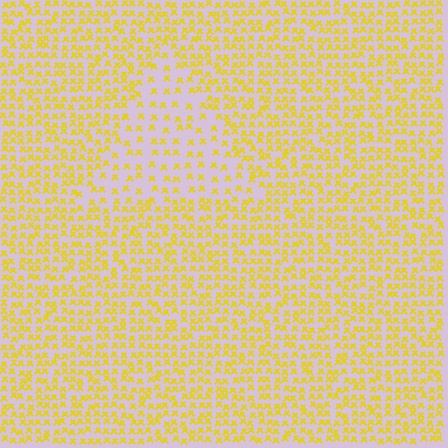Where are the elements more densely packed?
The elements are more densely packed outside the triangle boundary.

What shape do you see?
I see a triangle.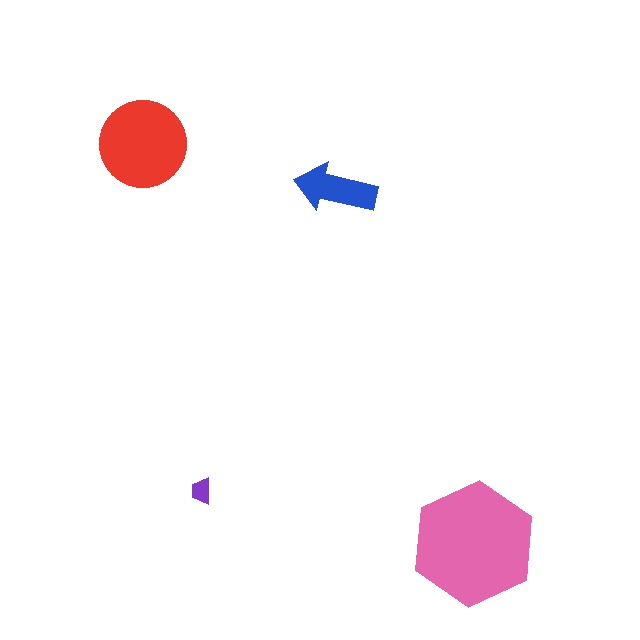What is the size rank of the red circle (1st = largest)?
2nd.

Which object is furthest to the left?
The red circle is leftmost.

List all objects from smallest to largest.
The purple trapezoid, the blue arrow, the red circle, the pink hexagon.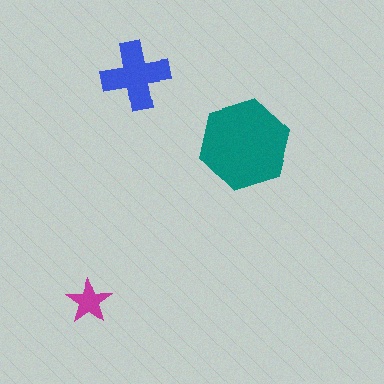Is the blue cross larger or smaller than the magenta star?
Larger.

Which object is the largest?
The teal hexagon.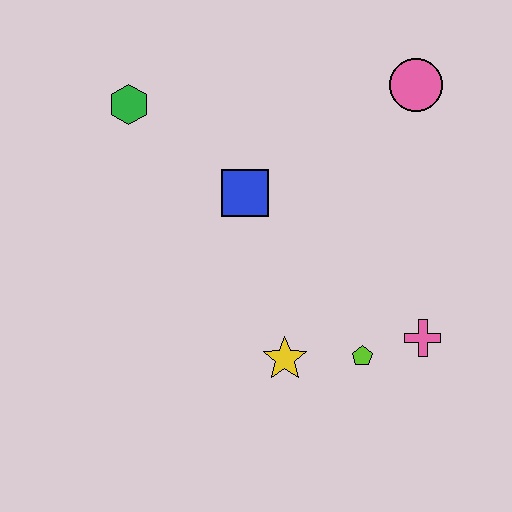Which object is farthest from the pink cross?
The green hexagon is farthest from the pink cross.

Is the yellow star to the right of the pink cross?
No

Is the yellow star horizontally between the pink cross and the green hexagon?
Yes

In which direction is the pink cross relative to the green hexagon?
The pink cross is to the right of the green hexagon.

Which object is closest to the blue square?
The green hexagon is closest to the blue square.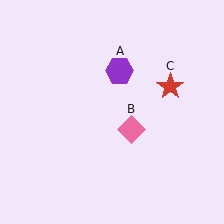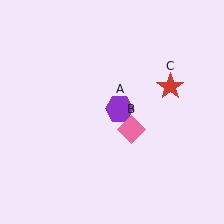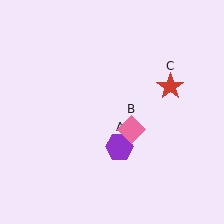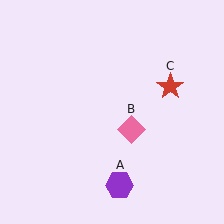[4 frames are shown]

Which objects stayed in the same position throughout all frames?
Pink diamond (object B) and red star (object C) remained stationary.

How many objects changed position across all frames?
1 object changed position: purple hexagon (object A).